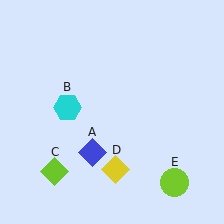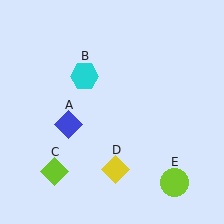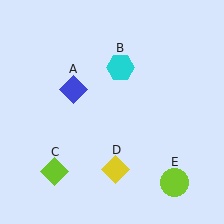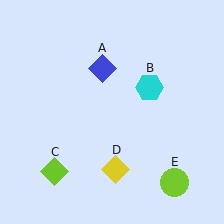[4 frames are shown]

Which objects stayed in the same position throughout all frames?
Lime diamond (object C) and yellow diamond (object D) and lime circle (object E) remained stationary.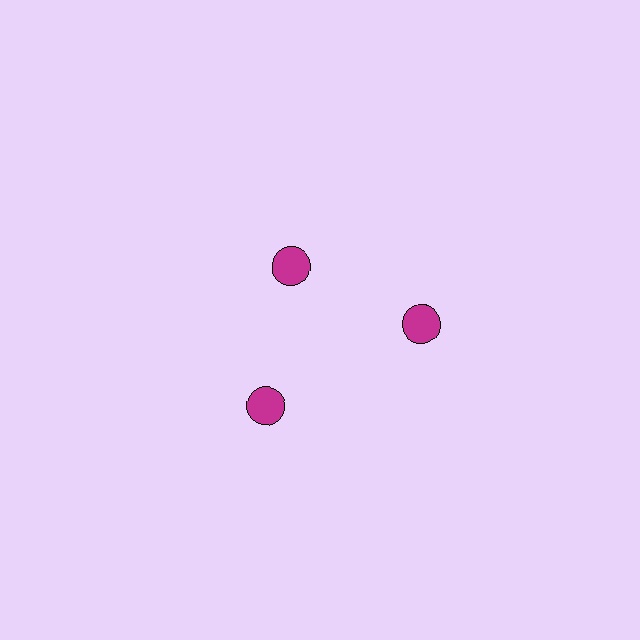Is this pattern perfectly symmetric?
No. The 3 magenta circles are arranged in a ring, but one element near the 11 o'clock position is pulled inward toward the center, breaking the 3-fold rotational symmetry.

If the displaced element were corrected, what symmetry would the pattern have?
It would have 3-fold rotational symmetry — the pattern would map onto itself every 120 degrees.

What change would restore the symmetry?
The symmetry would be restored by moving it outward, back onto the ring so that all 3 circles sit at equal angles and equal distance from the center.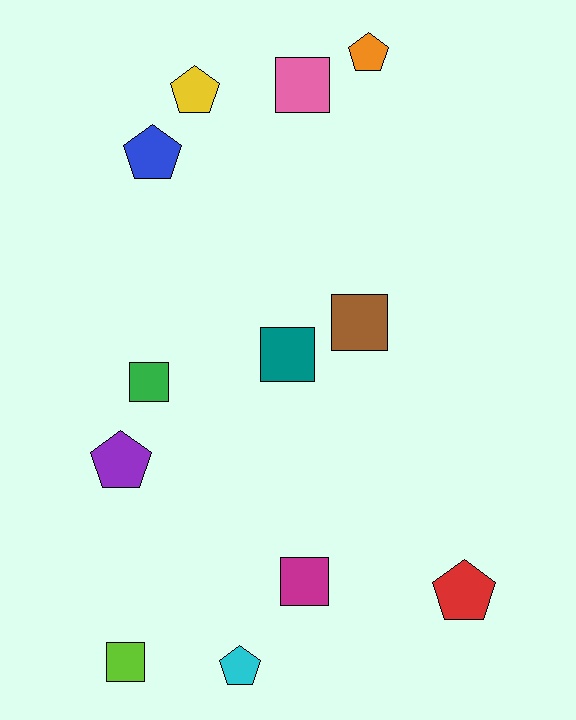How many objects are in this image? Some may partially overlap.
There are 12 objects.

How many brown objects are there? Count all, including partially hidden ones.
There is 1 brown object.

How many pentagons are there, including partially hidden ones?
There are 6 pentagons.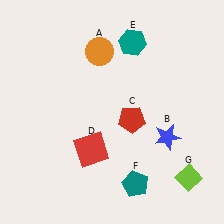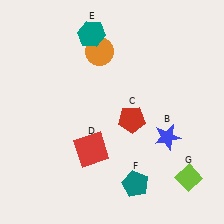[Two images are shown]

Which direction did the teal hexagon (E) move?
The teal hexagon (E) moved left.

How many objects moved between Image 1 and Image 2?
1 object moved between the two images.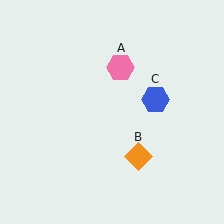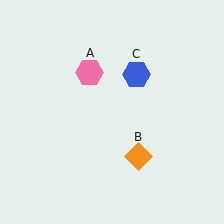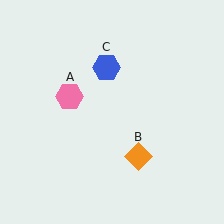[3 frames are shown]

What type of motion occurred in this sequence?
The pink hexagon (object A), blue hexagon (object C) rotated counterclockwise around the center of the scene.